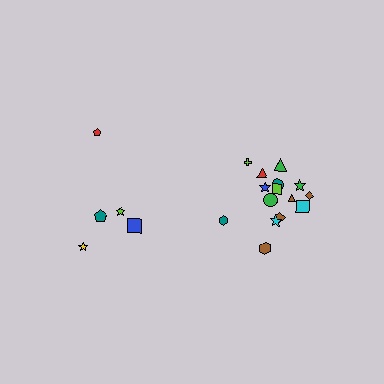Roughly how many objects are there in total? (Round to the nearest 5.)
Roughly 20 objects in total.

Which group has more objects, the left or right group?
The right group.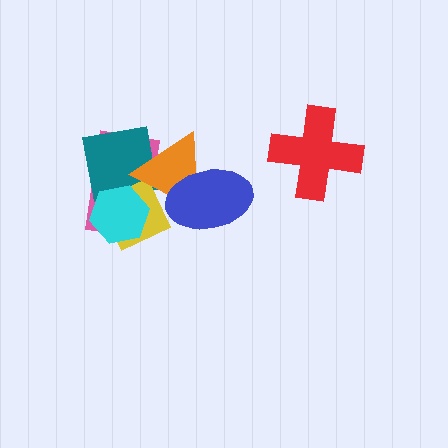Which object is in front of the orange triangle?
The blue ellipse is in front of the orange triangle.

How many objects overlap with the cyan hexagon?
3 objects overlap with the cyan hexagon.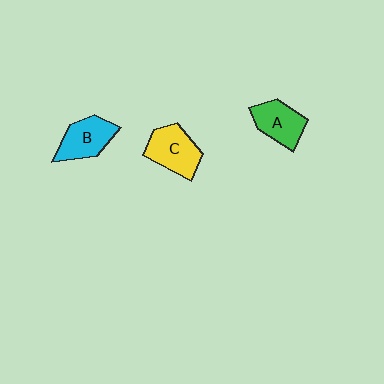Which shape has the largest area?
Shape C (yellow).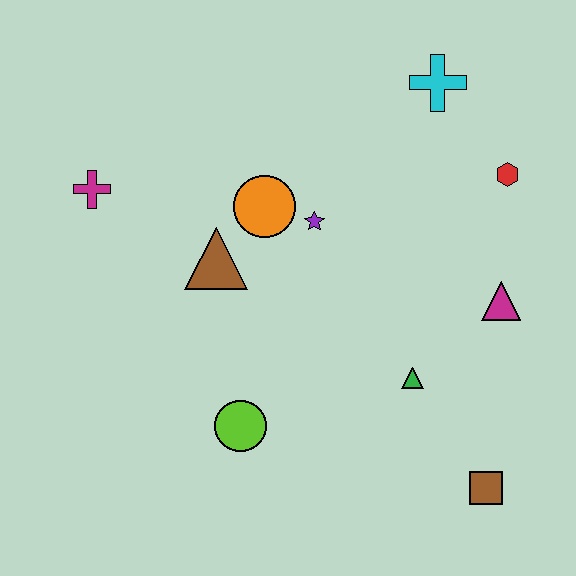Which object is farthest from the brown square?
The magenta cross is farthest from the brown square.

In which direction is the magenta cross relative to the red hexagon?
The magenta cross is to the left of the red hexagon.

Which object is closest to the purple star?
The orange circle is closest to the purple star.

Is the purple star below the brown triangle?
No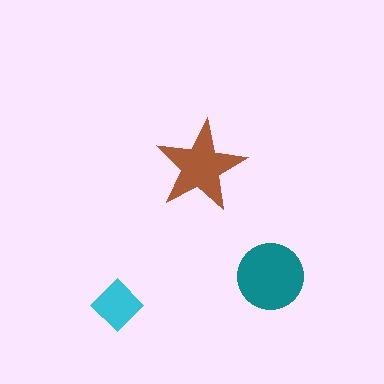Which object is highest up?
The brown star is topmost.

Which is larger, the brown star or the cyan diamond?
The brown star.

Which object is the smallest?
The cyan diamond.